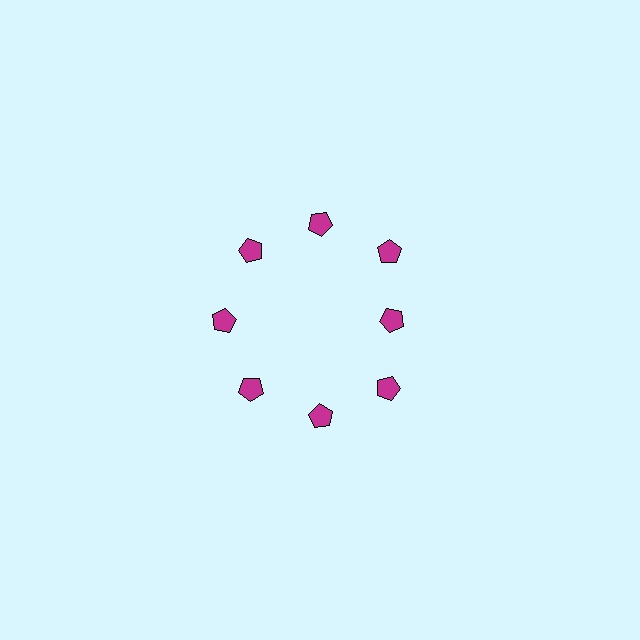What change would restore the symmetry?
The symmetry would be restored by moving it outward, back onto the ring so that all 8 pentagons sit at equal angles and equal distance from the center.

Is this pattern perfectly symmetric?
No. The 8 magenta pentagons are arranged in a ring, but one element near the 3 o'clock position is pulled inward toward the center, breaking the 8-fold rotational symmetry.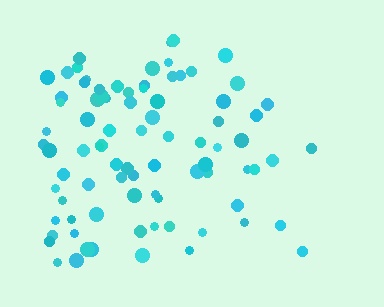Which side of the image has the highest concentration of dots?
The left.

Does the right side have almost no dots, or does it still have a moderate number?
Still a moderate number, just noticeably fewer than the left.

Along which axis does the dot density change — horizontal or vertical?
Horizontal.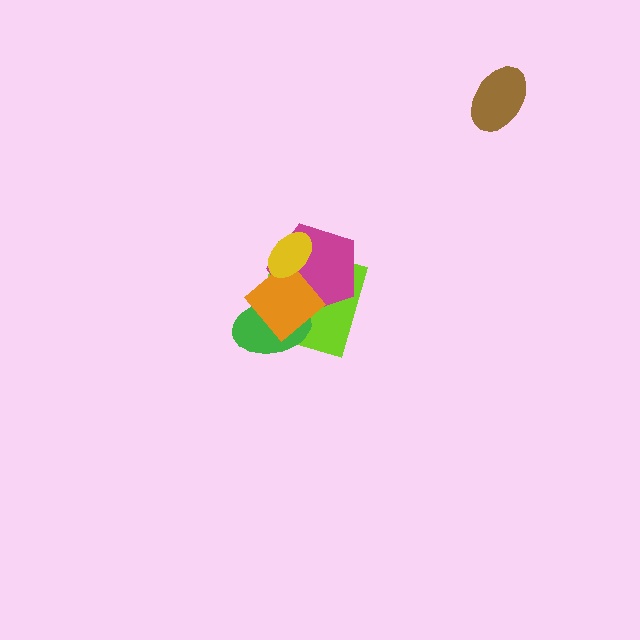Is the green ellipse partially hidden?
Yes, it is partially covered by another shape.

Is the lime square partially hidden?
Yes, it is partially covered by another shape.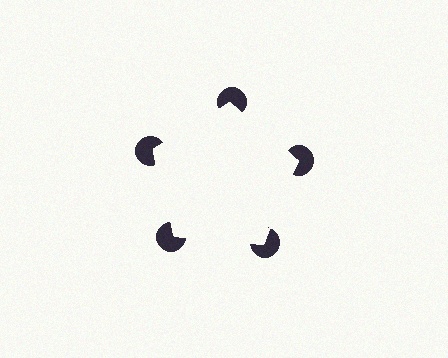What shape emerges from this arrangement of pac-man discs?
An illusory pentagon — its edges are inferred from the aligned wedge cuts in the pac-man discs, not physically drawn.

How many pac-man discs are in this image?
There are 5 — one at each vertex of the illusory pentagon.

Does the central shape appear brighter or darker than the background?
It typically appears slightly brighter than the background, even though no actual brightness change is drawn.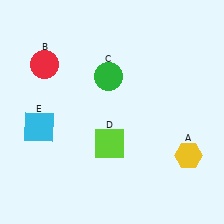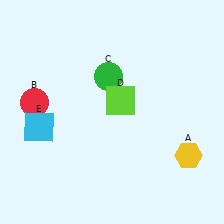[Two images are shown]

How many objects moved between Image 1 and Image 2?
2 objects moved between the two images.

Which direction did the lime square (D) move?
The lime square (D) moved up.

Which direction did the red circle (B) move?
The red circle (B) moved down.